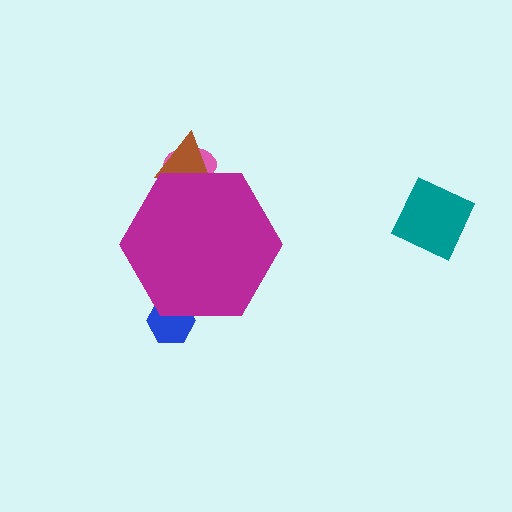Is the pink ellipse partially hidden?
Yes, the pink ellipse is partially hidden behind the magenta hexagon.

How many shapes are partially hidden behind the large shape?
3 shapes are partially hidden.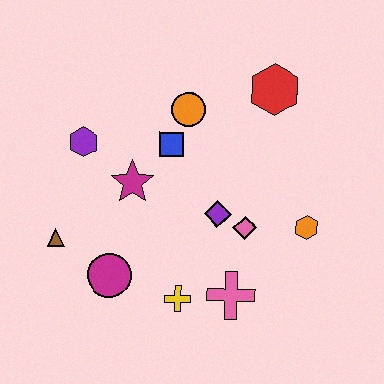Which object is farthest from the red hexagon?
The brown triangle is farthest from the red hexagon.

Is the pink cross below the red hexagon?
Yes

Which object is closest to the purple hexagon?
The magenta star is closest to the purple hexagon.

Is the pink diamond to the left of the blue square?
No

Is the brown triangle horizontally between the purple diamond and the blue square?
No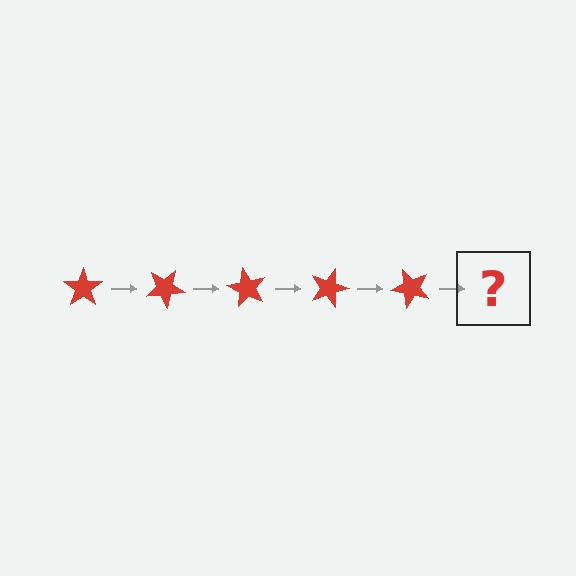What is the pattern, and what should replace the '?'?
The pattern is that the star rotates 30 degrees each step. The '?' should be a red star rotated 150 degrees.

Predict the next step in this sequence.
The next step is a red star rotated 150 degrees.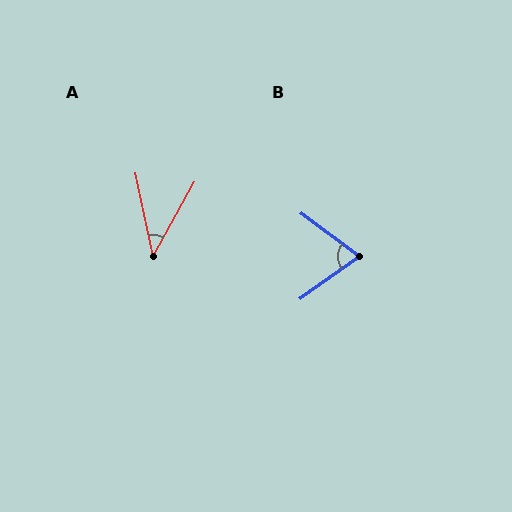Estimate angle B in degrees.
Approximately 72 degrees.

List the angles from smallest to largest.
A (41°), B (72°).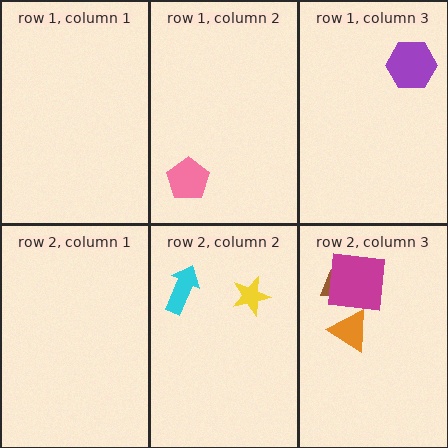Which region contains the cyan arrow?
The row 2, column 2 region.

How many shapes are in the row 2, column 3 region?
3.